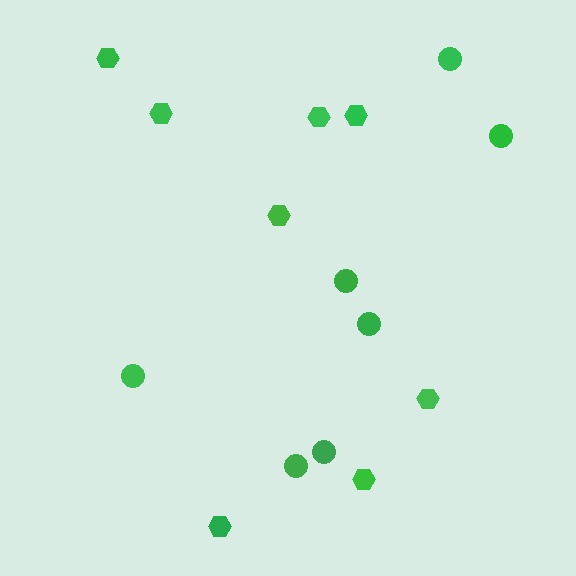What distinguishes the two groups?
There are 2 groups: one group of hexagons (8) and one group of circles (7).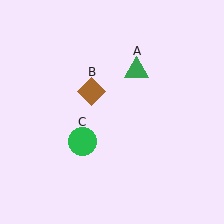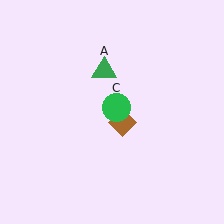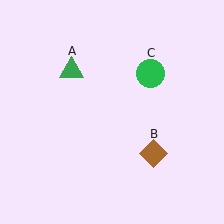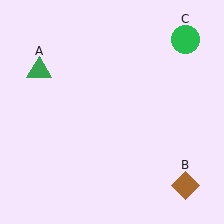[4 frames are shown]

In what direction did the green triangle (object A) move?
The green triangle (object A) moved left.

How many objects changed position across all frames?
3 objects changed position: green triangle (object A), brown diamond (object B), green circle (object C).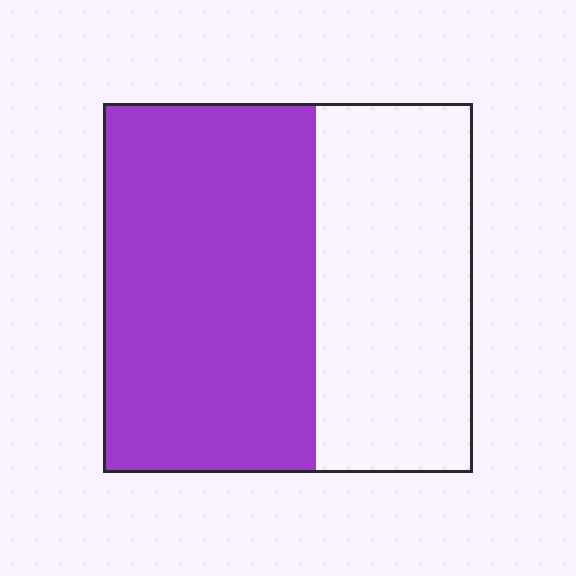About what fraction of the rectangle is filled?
About three fifths (3/5).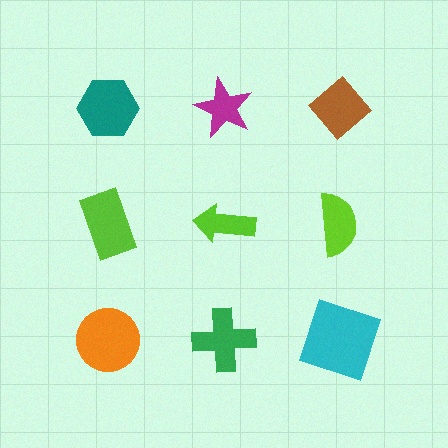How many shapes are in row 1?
3 shapes.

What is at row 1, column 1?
A teal hexagon.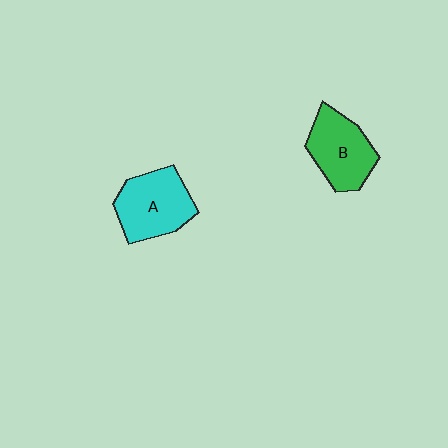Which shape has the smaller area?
Shape B (green).